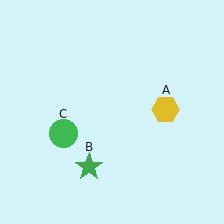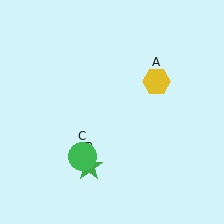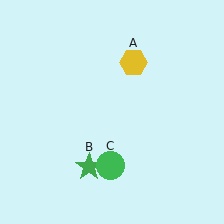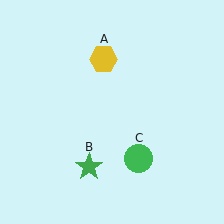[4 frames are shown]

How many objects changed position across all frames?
2 objects changed position: yellow hexagon (object A), green circle (object C).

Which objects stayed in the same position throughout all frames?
Green star (object B) remained stationary.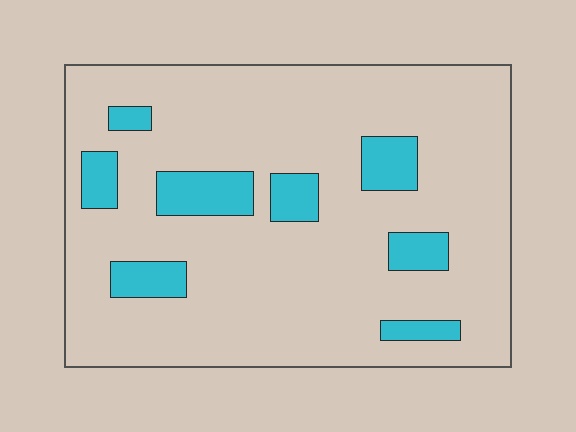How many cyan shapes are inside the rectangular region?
8.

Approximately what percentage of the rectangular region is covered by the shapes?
Approximately 15%.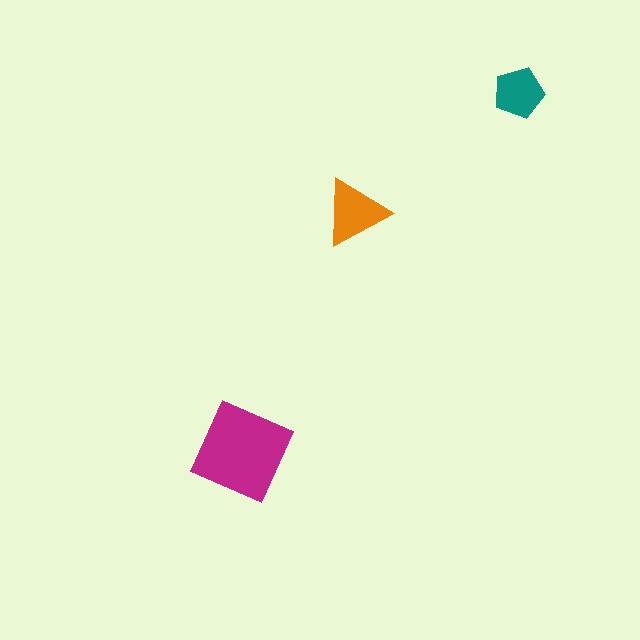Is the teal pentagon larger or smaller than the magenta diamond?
Smaller.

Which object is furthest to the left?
The magenta diamond is leftmost.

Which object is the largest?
The magenta diamond.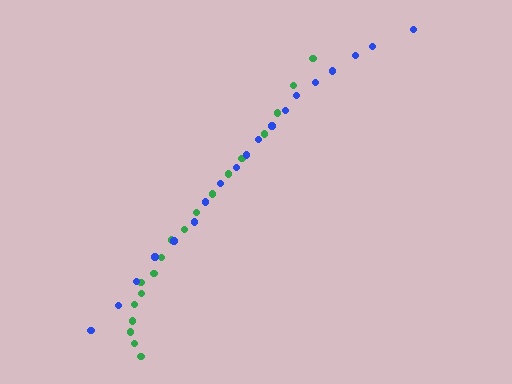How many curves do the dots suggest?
There are 2 distinct paths.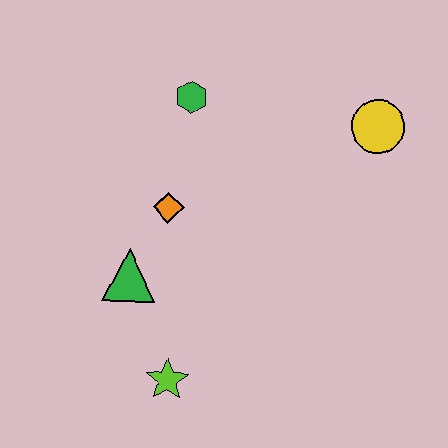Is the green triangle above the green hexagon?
No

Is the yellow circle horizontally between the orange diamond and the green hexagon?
No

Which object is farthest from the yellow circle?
The lime star is farthest from the yellow circle.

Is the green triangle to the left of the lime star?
Yes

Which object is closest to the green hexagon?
The orange diamond is closest to the green hexagon.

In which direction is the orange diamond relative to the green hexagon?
The orange diamond is below the green hexagon.